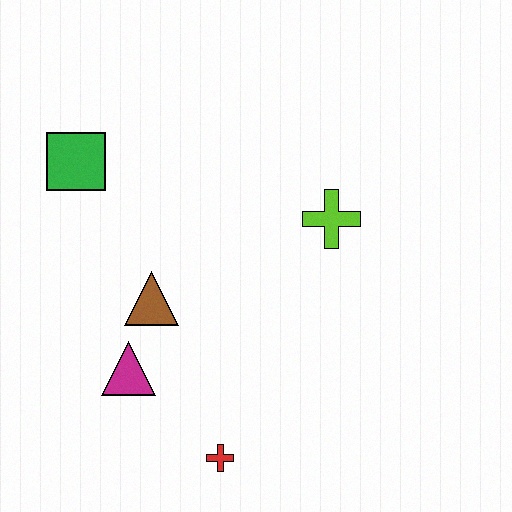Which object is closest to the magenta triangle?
The brown triangle is closest to the magenta triangle.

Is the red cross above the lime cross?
No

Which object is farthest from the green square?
The red cross is farthest from the green square.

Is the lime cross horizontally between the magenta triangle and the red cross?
No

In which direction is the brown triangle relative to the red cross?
The brown triangle is above the red cross.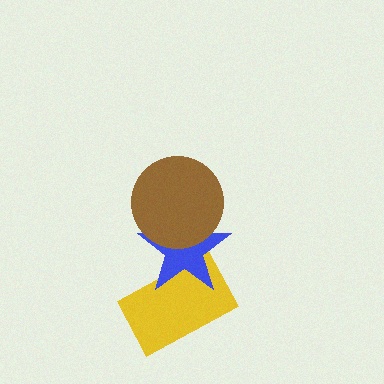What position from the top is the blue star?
The blue star is 2nd from the top.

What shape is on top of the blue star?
The brown circle is on top of the blue star.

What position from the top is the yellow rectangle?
The yellow rectangle is 3rd from the top.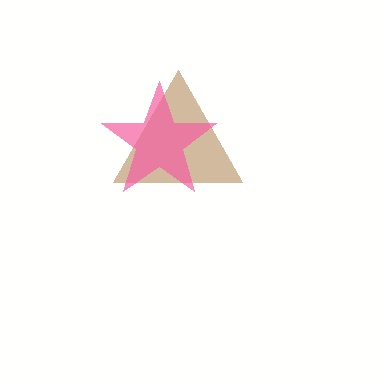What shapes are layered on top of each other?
The layered shapes are: a brown triangle, a pink star.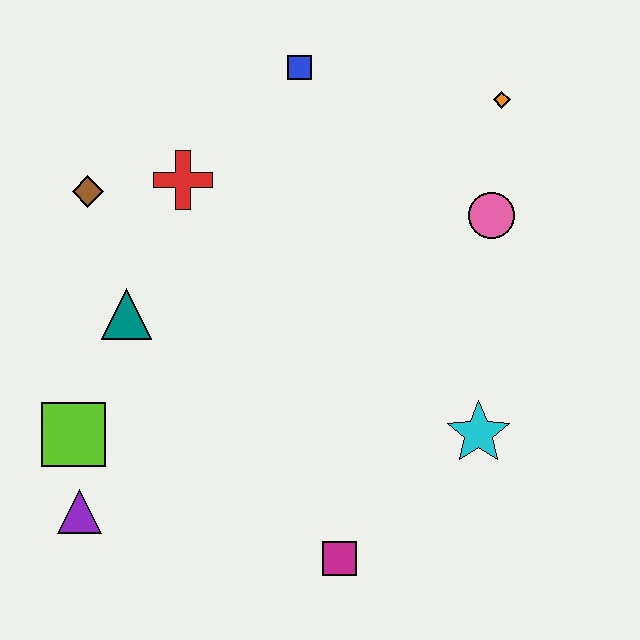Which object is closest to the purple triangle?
The lime square is closest to the purple triangle.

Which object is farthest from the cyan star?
The brown diamond is farthest from the cyan star.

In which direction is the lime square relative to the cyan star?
The lime square is to the left of the cyan star.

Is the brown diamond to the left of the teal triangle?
Yes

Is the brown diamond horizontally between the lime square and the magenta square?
Yes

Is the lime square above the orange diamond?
No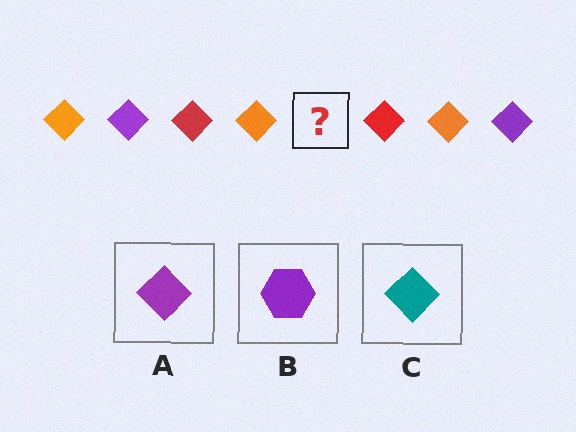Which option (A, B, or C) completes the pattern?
A.